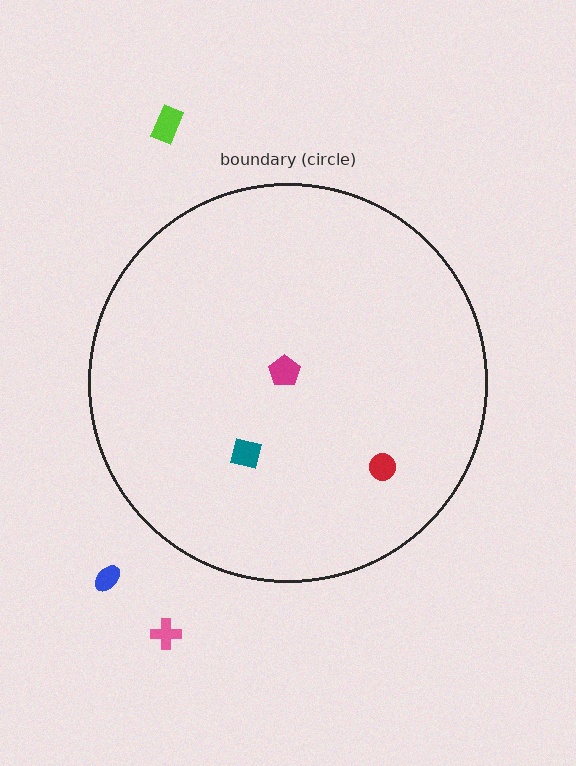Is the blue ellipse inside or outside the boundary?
Outside.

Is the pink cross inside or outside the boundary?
Outside.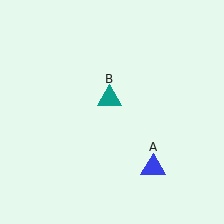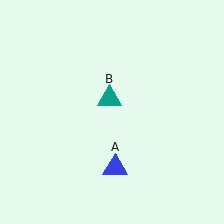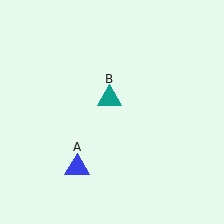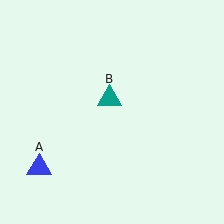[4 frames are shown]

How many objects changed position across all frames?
1 object changed position: blue triangle (object A).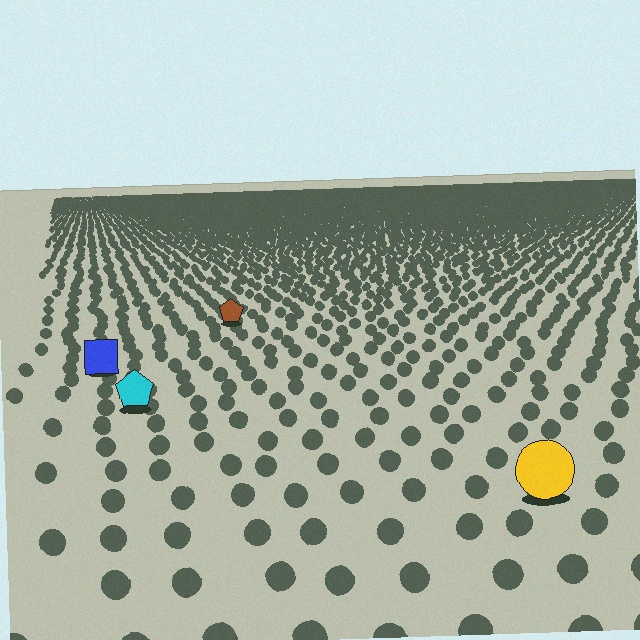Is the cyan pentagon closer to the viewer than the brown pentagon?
Yes. The cyan pentagon is closer — you can tell from the texture gradient: the ground texture is coarser near it.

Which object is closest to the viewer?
The yellow circle is closest. The texture marks near it are larger and more spread out.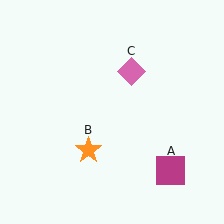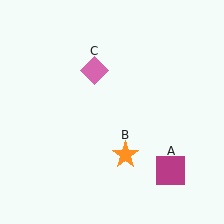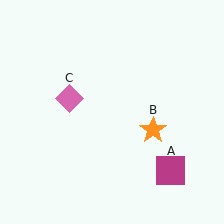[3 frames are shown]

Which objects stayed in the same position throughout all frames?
Magenta square (object A) remained stationary.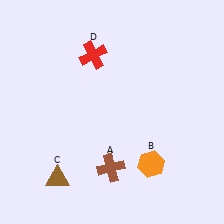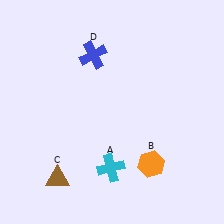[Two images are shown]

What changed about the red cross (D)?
In Image 1, D is red. In Image 2, it changed to blue.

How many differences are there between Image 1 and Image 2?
There are 2 differences between the two images.